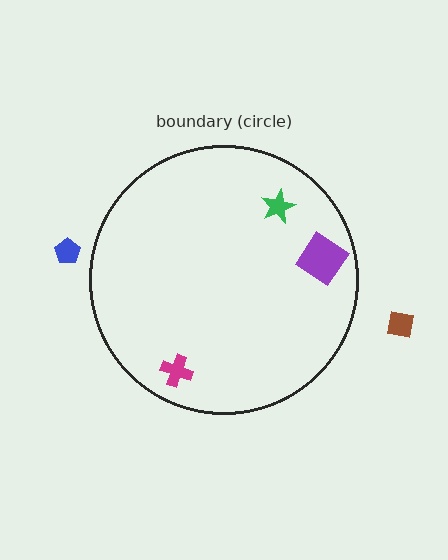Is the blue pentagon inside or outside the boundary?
Outside.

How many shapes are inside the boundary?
3 inside, 2 outside.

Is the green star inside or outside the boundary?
Inside.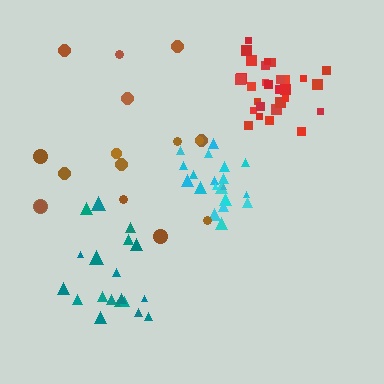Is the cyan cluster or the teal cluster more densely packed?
Cyan.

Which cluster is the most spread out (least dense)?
Brown.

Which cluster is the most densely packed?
Red.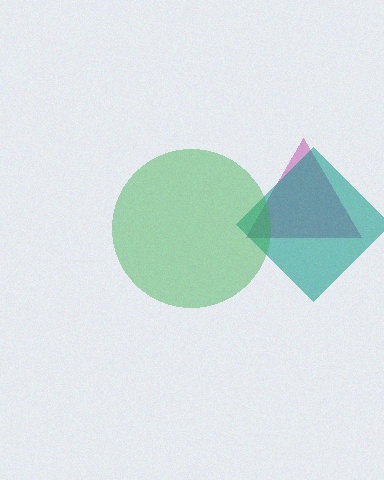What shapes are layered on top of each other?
The layered shapes are: a magenta triangle, a teal diamond, a green circle.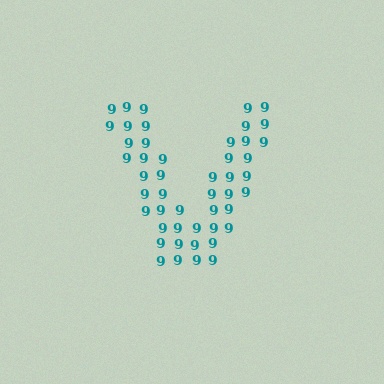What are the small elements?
The small elements are digit 9's.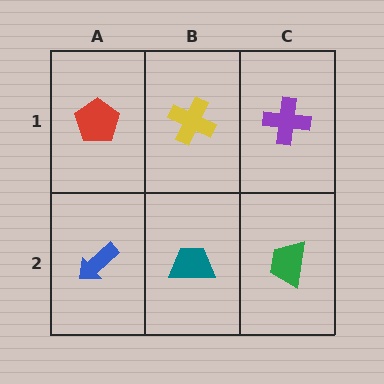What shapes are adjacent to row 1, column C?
A green trapezoid (row 2, column C), a yellow cross (row 1, column B).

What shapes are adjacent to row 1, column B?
A teal trapezoid (row 2, column B), a red pentagon (row 1, column A), a purple cross (row 1, column C).